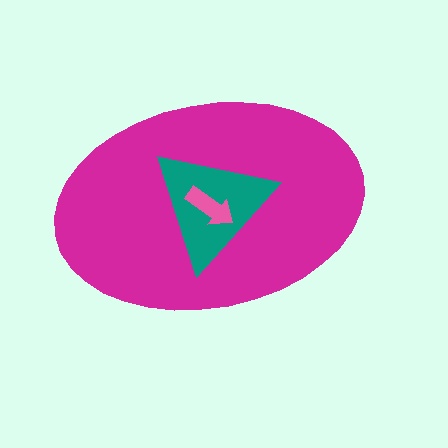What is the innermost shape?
The pink arrow.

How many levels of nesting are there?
3.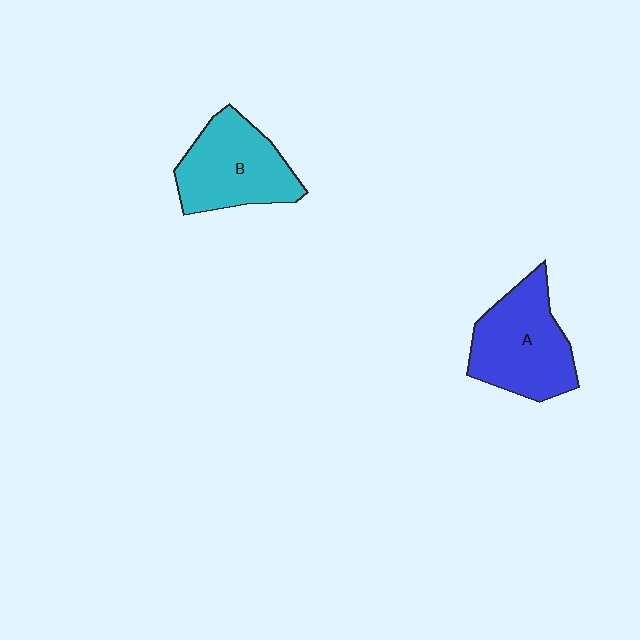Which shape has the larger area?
Shape A (blue).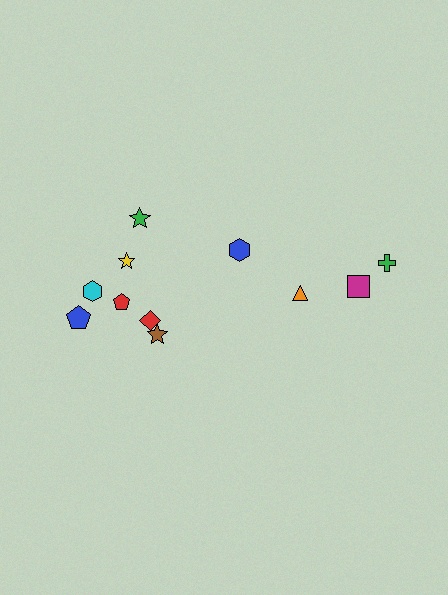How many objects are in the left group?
There are 8 objects.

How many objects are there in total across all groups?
There are 11 objects.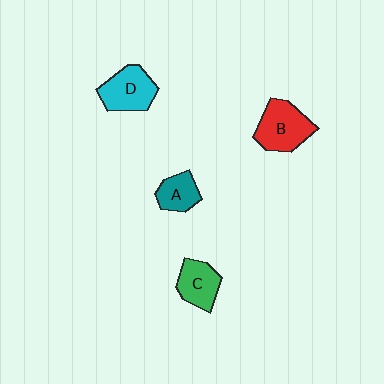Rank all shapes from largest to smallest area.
From largest to smallest: B (red), D (cyan), C (green), A (teal).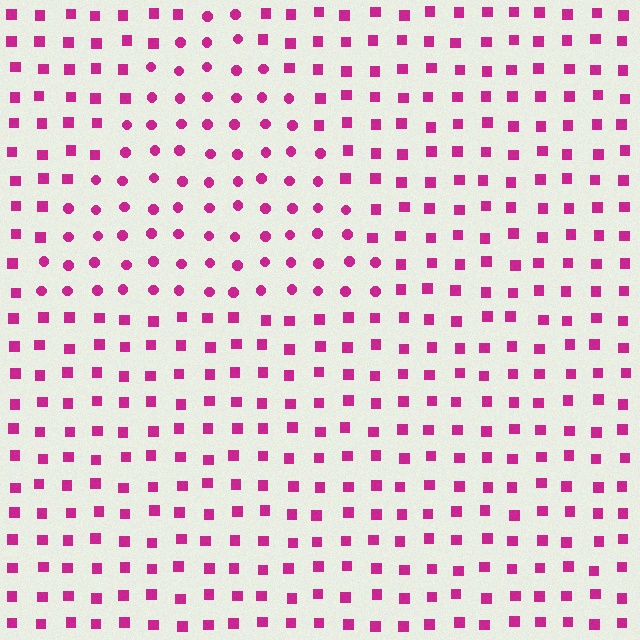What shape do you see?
I see a triangle.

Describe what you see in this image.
The image is filled with small magenta elements arranged in a uniform grid. A triangle-shaped region contains circles, while the surrounding area contains squares. The boundary is defined purely by the change in element shape.